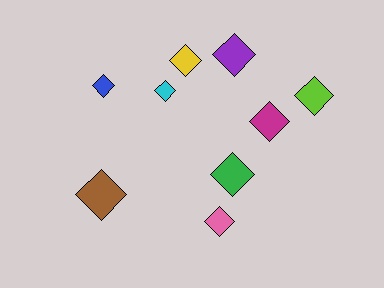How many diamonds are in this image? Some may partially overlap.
There are 9 diamonds.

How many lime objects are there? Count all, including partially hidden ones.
There is 1 lime object.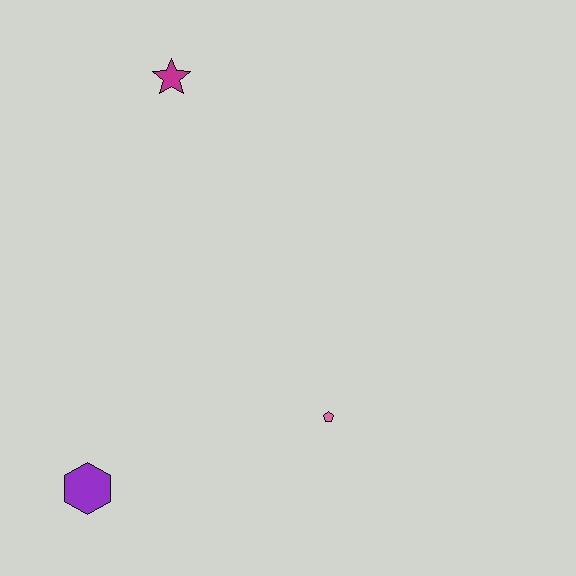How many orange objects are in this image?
There are no orange objects.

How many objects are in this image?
There are 3 objects.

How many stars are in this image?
There is 1 star.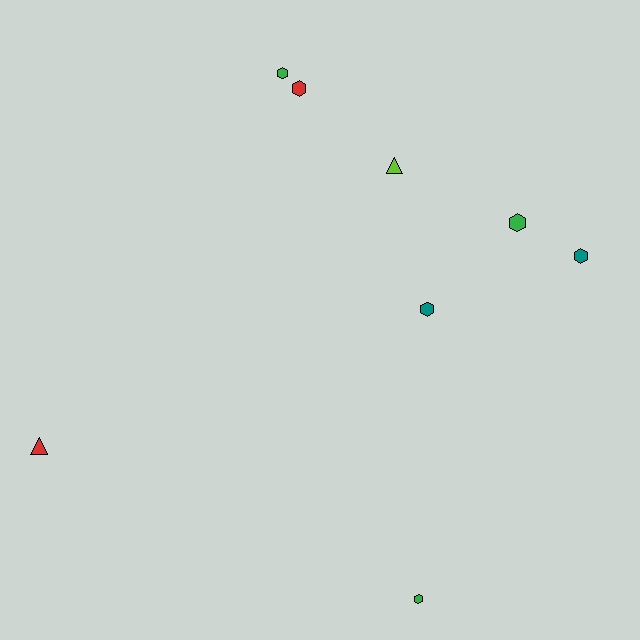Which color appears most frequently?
Green, with 3 objects.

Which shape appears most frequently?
Hexagon, with 6 objects.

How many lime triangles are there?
There is 1 lime triangle.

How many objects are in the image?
There are 8 objects.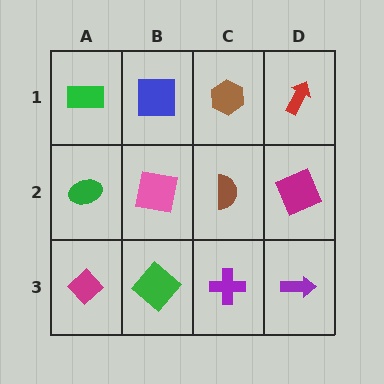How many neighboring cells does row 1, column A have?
2.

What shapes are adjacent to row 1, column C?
A brown semicircle (row 2, column C), a blue square (row 1, column B), a red arrow (row 1, column D).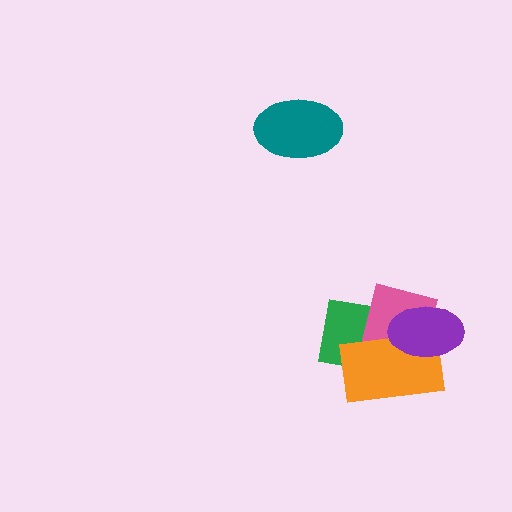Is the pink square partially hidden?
Yes, it is partially covered by another shape.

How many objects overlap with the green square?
2 objects overlap with the green square.